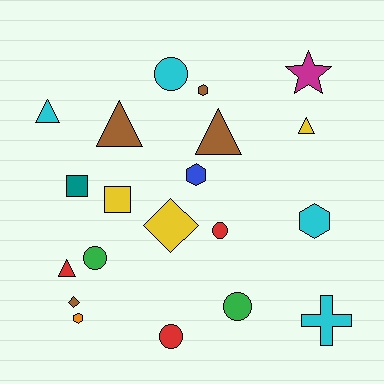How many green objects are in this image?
There are 2 green objects.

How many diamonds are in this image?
There are 2 diamonds.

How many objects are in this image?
There are 20 objects.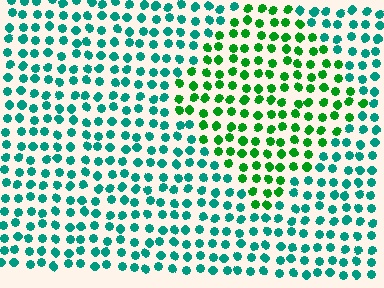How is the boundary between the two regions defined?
The boundary is defined purely by a slight shift in hue (about 43 degrees). Spacing, size, and orientation are identical on both sides.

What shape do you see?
I see a diamond.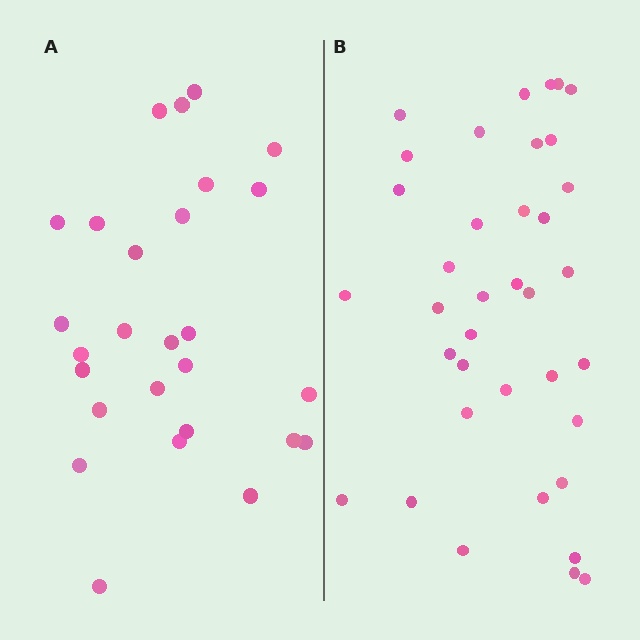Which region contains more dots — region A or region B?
Region B (the right region) has more dots.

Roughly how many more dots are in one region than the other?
Region B has roughly 10 or so more dots than region A.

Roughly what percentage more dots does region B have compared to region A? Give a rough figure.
About 35% more.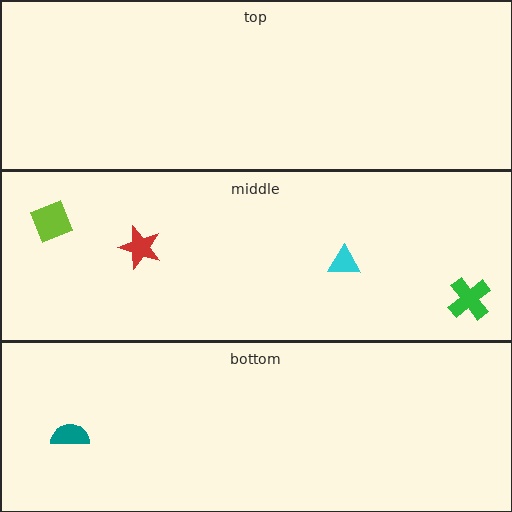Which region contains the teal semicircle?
The bottom region.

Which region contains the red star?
The middle region.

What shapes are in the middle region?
The green cross, the red star, the cyan triangle, the lime diamond.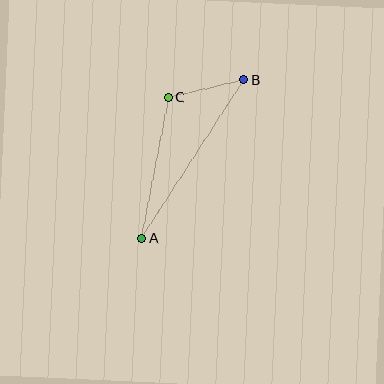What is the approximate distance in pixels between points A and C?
The distance between A and C is approximately 144 pixels.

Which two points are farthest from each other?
Points A and B are farthest from each other.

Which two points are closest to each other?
Points B and C are closest to each other.